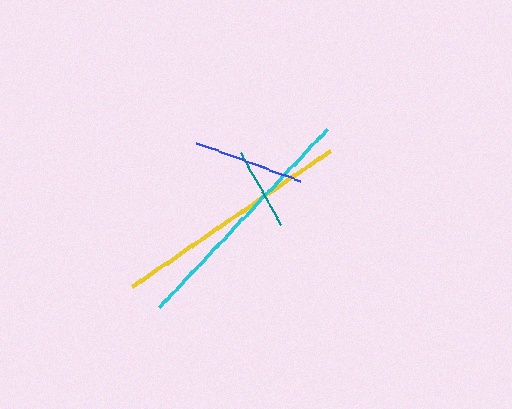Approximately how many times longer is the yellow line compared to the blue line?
The yellow line is approximately 2.2 times the length of the blue line.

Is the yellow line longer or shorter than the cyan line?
The cyan line is longer than the yellow line.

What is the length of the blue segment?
The blue segment is approximately 111 pixels long.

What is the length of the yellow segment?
The yellow segment is approximately 240 pixels long.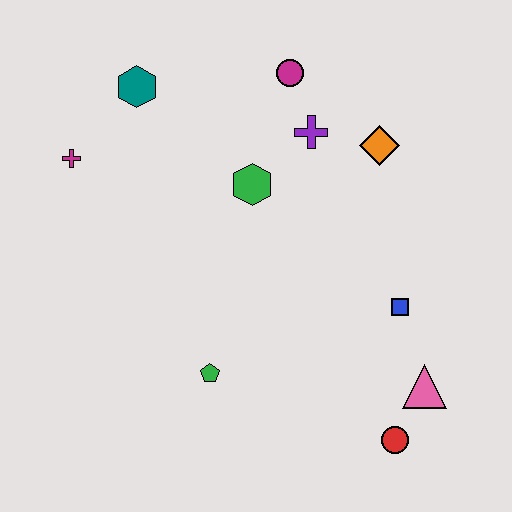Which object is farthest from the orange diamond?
The magenta cross is farthest from the orange diamond.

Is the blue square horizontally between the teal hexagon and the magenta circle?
No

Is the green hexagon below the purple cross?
Yes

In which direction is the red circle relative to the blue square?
The red circle is below the blue square.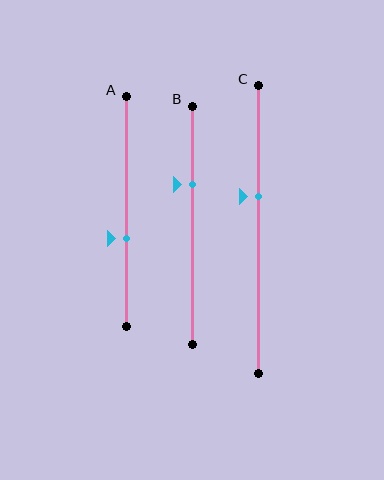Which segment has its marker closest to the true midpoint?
Segment C has its marker closest to the true midpoint.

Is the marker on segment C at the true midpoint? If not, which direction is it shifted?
No, the marker on segment C is shifted upward by about 11% of the segment length.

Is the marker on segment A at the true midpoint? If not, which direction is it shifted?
No, the marker on segment A is shifted downward by about 12% of the segment length.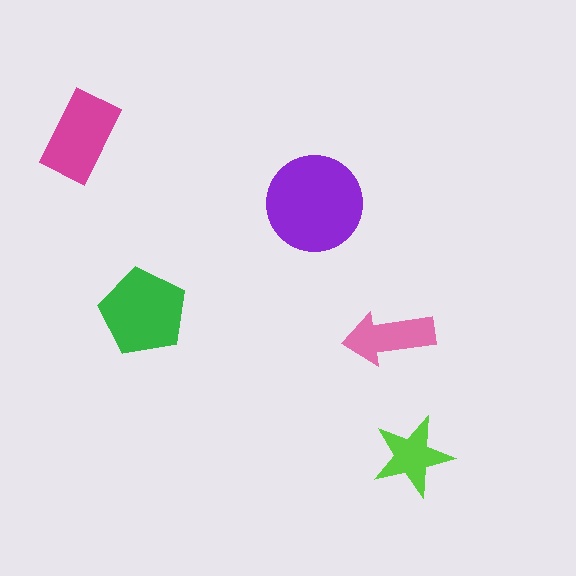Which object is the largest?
The purple circle.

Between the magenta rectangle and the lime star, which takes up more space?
The magenta rectangle.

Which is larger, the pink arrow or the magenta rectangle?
The magenta rectangle.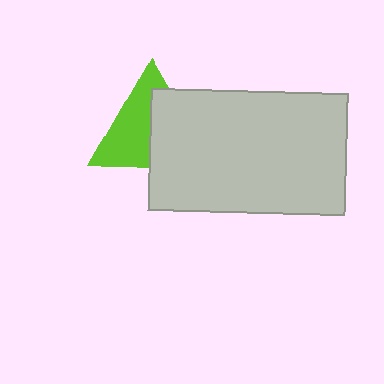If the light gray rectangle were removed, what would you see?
You would see the complete lime triangle.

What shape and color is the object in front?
The object in front is a light gray rectangle.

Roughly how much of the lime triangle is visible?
About half of it is visible (roughly 52%).